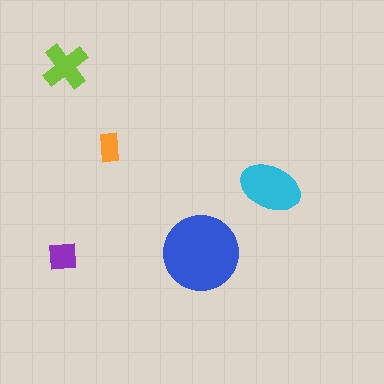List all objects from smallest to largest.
The orange rectangle, the purple square, the lime cross, the cyan ellipse, the blue circle.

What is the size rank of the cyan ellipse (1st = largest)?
2nd.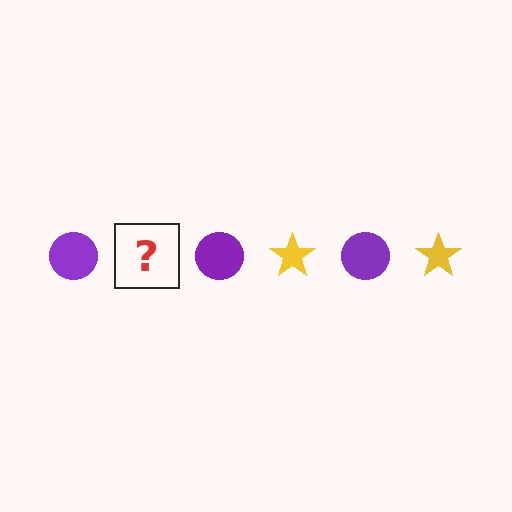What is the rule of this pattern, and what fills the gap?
The rule is that the pattern alternates between purple circle and yellow star. The gap should be filled with a yellow star.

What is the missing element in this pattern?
The missing element is a yellow star.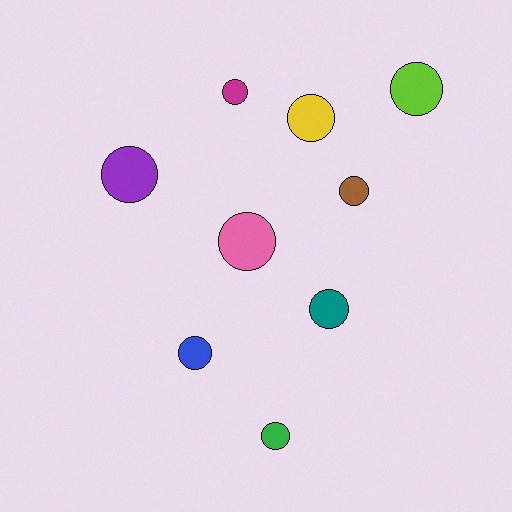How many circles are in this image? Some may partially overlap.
There are 9 circles.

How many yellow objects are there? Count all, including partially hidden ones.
There is 1 yellow object.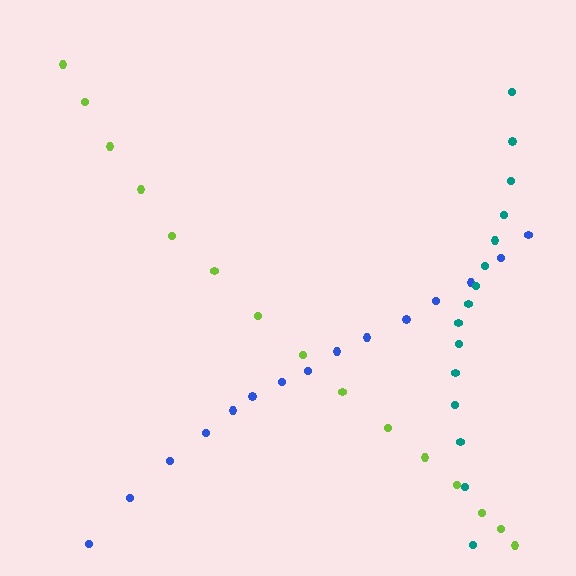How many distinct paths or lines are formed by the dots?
There are 3 distinct paths.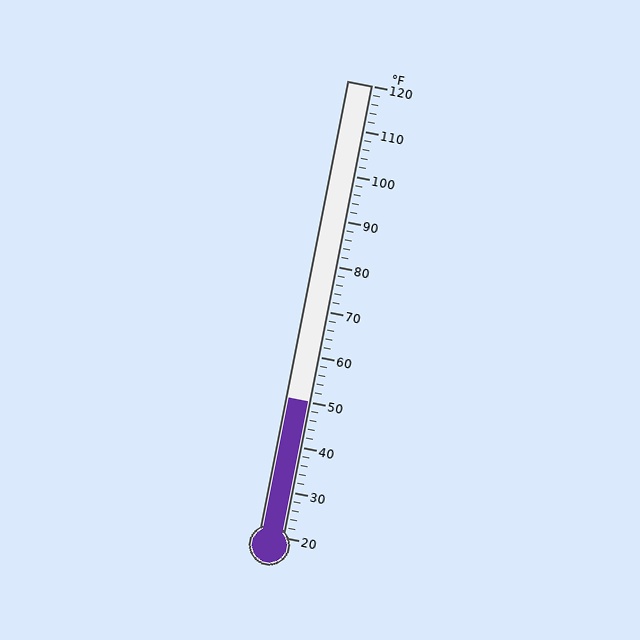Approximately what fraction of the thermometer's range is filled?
The thermometer is filled to approximately 30% of its range.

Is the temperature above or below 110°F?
The temperature is below 110°F.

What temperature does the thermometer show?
The thermometer shows approximately 50°F.